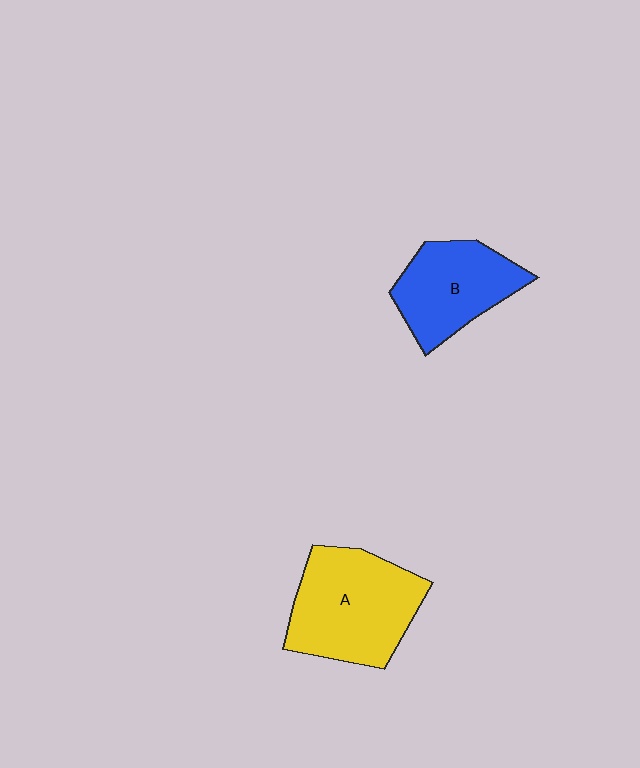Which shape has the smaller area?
Shape B (blue).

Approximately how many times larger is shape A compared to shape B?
Approximately 1.3 times.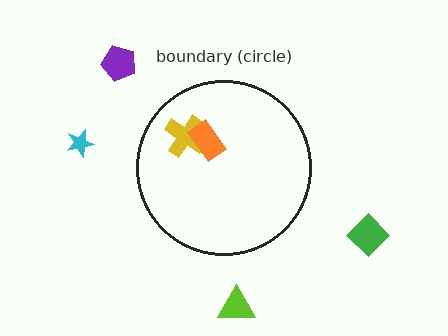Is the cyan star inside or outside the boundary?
Outside.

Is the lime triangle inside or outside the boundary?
Outside.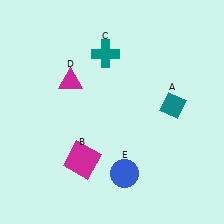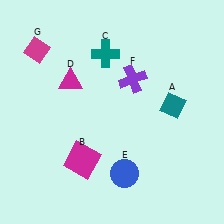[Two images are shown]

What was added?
A purple cross (F), a magenta diamond (G) were added in Image 2.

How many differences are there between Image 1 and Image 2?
There are 2 differences between the two images.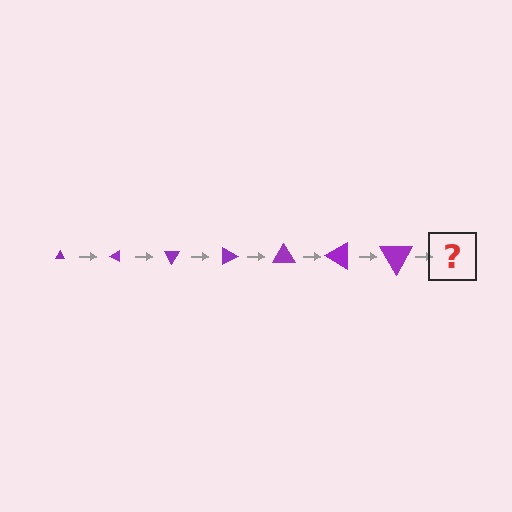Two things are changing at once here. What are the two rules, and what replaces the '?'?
The two rules are that the triangle grows larger each step and it rotates 30 degrees each step. The '?' should be a triangle, larger than the previous one and rotated 210 degrees from the start.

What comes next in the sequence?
The next element should be a triangle, larger than the previous one and rotated 210 degrees from the start.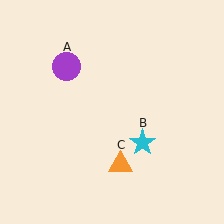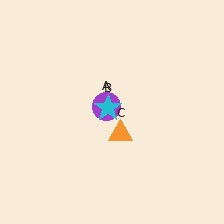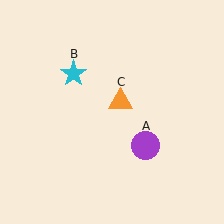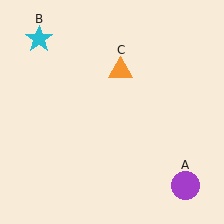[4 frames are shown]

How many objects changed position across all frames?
3 objects changed position: purple circle (object A), cyan star (object B), orange triangle (object C).